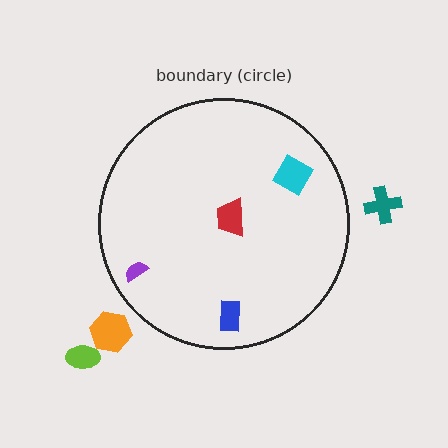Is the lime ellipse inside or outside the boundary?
Outside.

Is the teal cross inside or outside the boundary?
Outside.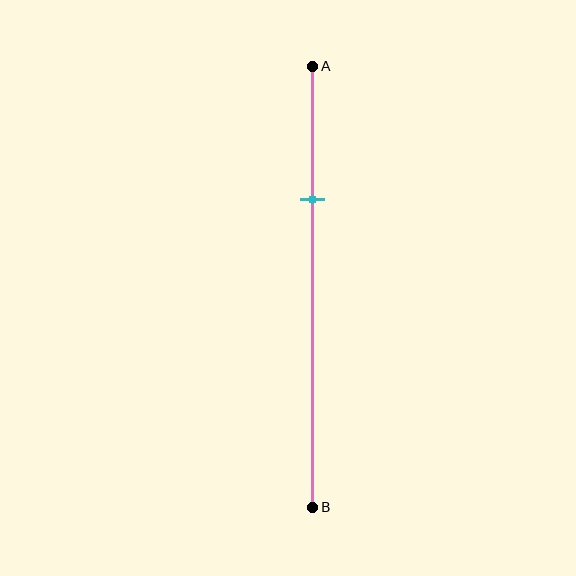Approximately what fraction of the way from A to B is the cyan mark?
The cyan mark is approximately 30% of the way from A to B.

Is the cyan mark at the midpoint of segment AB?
No, the mark is at about 30% from A, not at the 50% midpoint.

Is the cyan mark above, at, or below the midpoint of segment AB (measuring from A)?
The cyan mark is above the midpoint of segment AB.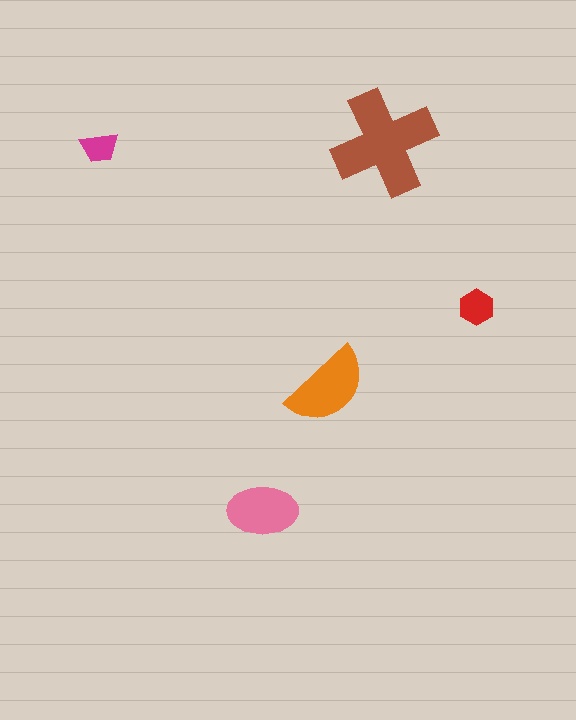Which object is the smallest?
The magenta trapezoid.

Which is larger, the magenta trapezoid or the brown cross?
The brown cross.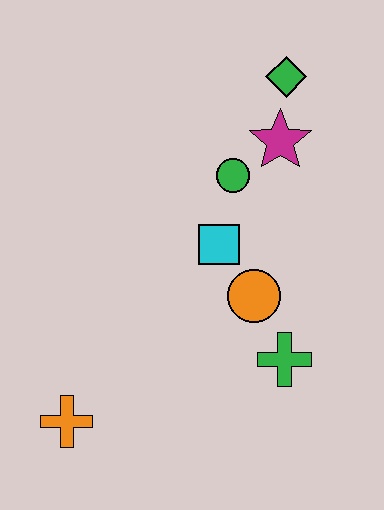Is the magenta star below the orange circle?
No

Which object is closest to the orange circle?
The cyan square is closest to the orange circle.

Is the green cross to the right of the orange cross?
Yes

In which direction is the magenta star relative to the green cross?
The magenta star is above the green cross.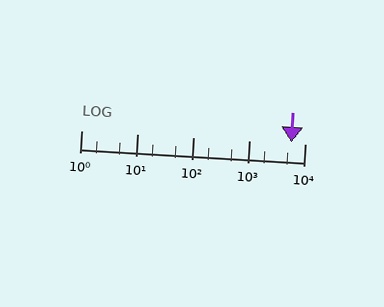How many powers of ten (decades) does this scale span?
The scale spans 4 decades, from 1 to 10000.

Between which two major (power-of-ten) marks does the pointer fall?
The pointer is between 1000 and 10000.